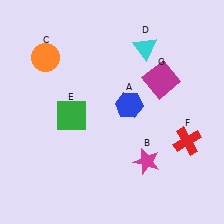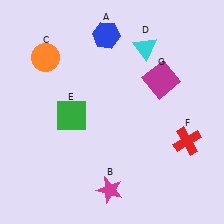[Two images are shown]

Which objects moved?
The objects that moved are: the blue hexagon (A), the magenta star (B).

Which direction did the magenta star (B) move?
The magenta star (B) moved left.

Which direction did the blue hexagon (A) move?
The blue hexagon (A) moved up.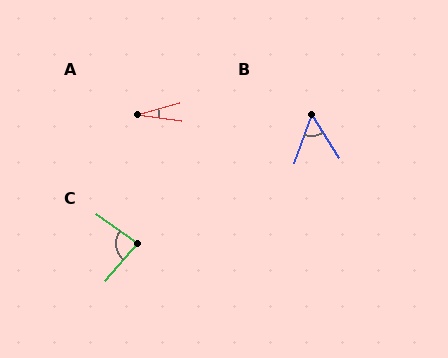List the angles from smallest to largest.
A (23°), B (52°), C (85°).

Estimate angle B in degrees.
Approximately 52 degrees.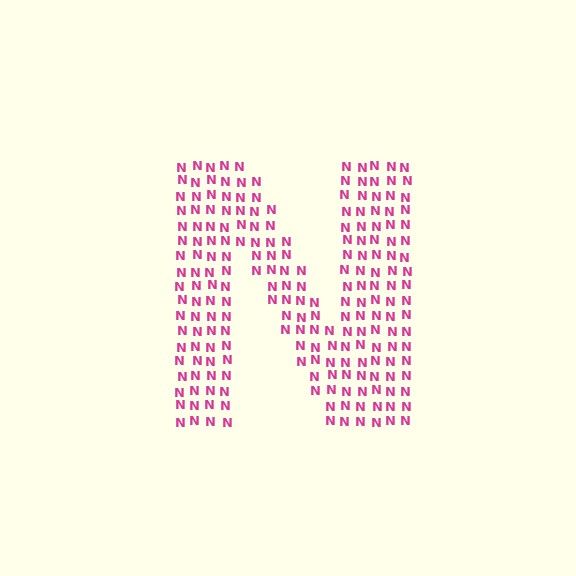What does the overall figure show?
The overall figure shows the letter N.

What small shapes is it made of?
It is made of small letter N's.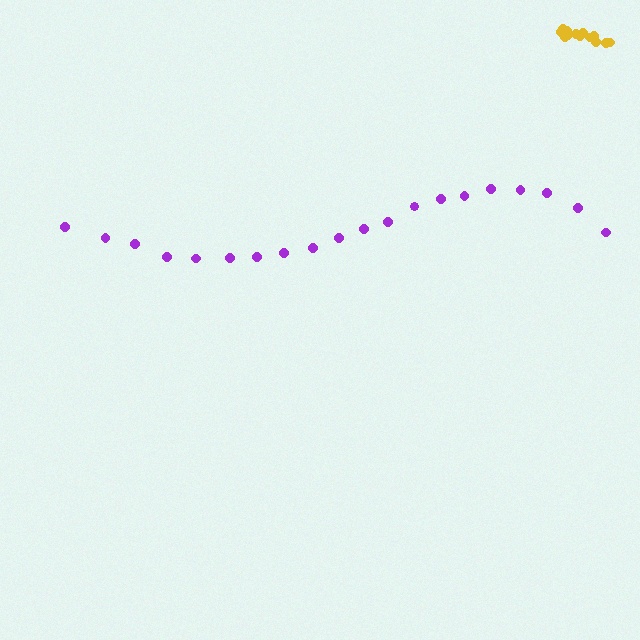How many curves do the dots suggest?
There are 2 distinct paths.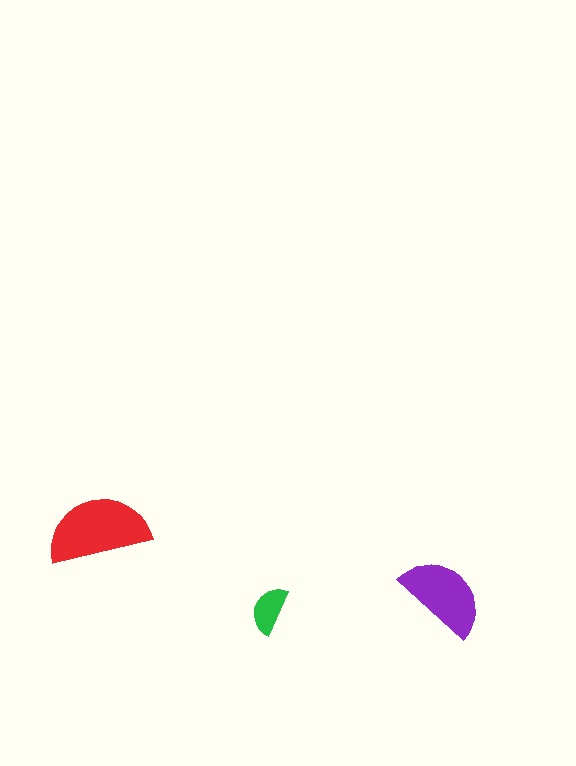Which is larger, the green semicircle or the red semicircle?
The red one.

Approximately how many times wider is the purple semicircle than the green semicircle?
About 2 times wider.